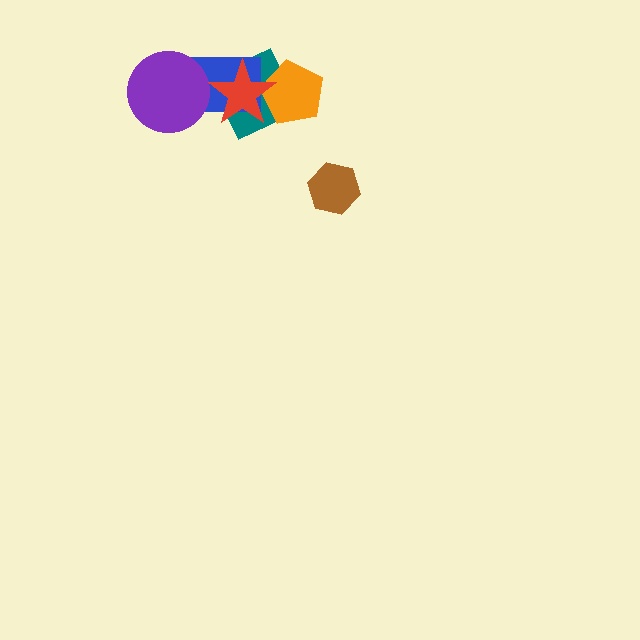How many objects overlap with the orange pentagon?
2 objects overlap with the orange pentagon.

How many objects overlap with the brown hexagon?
0 objects overlap with the brown hexagon.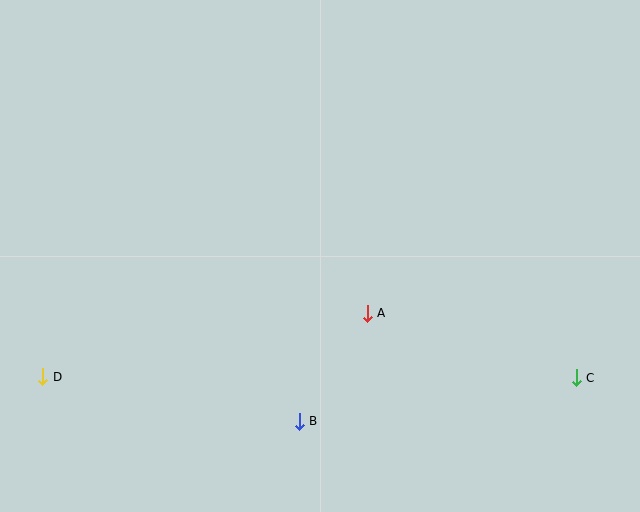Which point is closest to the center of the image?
Point A at (367, 313) is closest to the center.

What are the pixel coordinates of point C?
Point C is at (576, 378).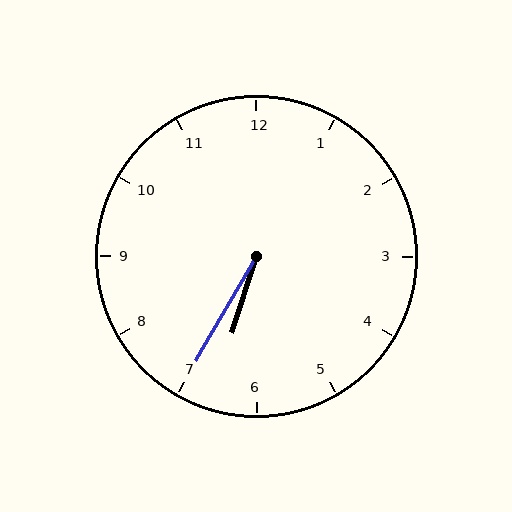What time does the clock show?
6:35.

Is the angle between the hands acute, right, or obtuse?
It is acute.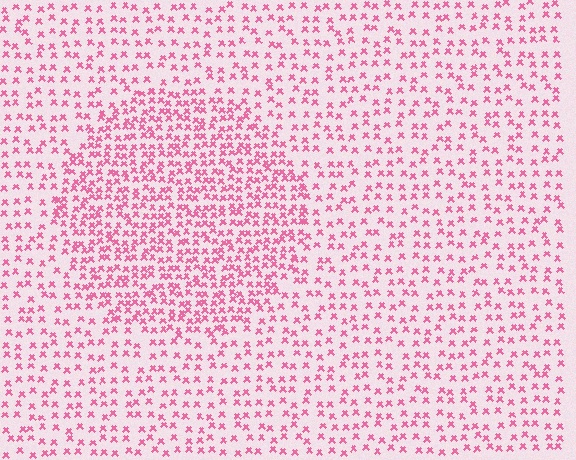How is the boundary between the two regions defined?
The boundary is defined by a change in element density (approximately 1.9x ratio). All elements are the same color, size, and shape.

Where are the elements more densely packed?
The elements are more densely packed inside the circle boundary.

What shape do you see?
I see a circle.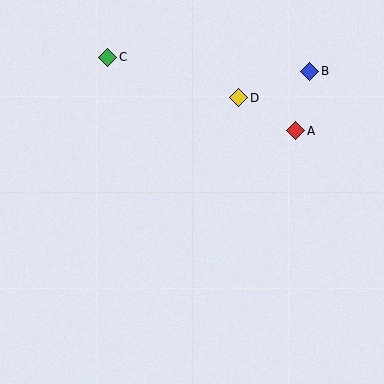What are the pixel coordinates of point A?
Point A is at (296, 131).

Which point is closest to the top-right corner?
Point B is closest to the top-right corner.